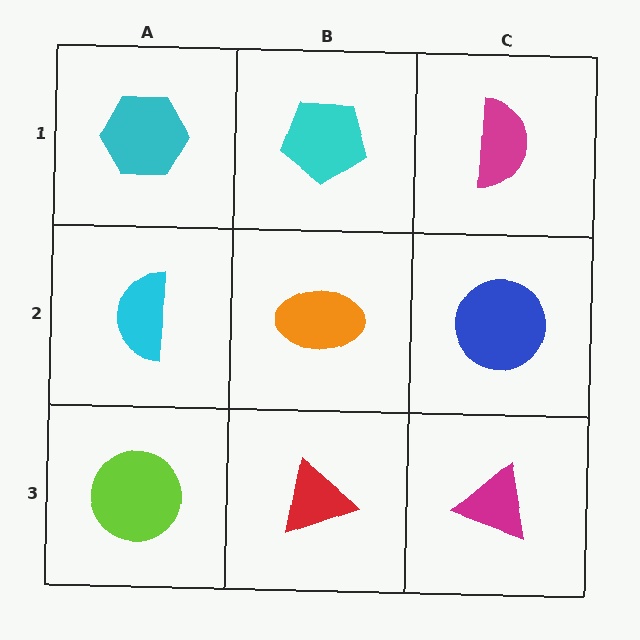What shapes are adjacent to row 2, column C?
A magenta semicircle (row 1, column C), a magenta triangle (row 3, column C), an orange ellipse (row 2, column B).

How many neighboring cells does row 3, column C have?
2.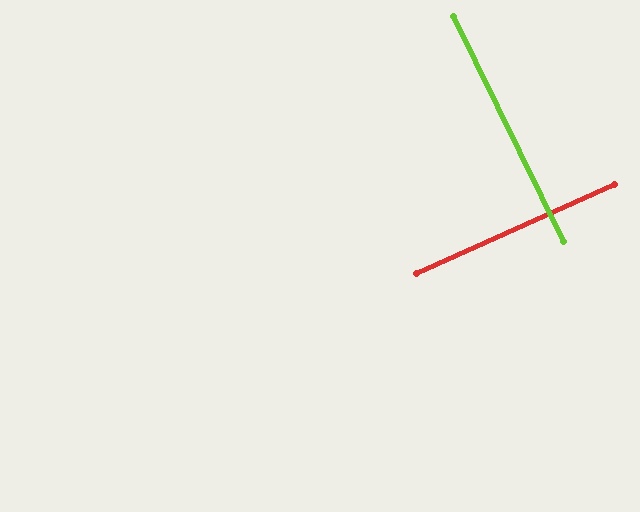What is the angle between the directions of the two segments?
Approximately 88 degrees.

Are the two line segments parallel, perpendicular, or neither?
Perpendicular — they meet at approximately 88°.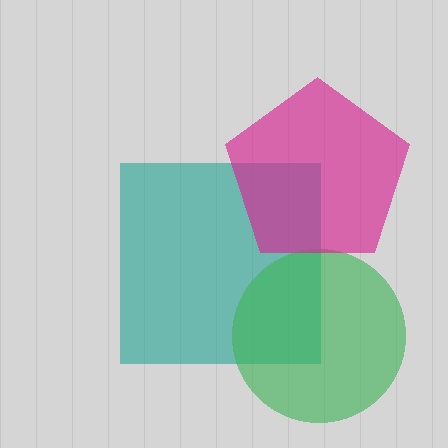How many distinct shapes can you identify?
There are 3 distinct shapes: a teal square, a green circle, a magenta pentagon.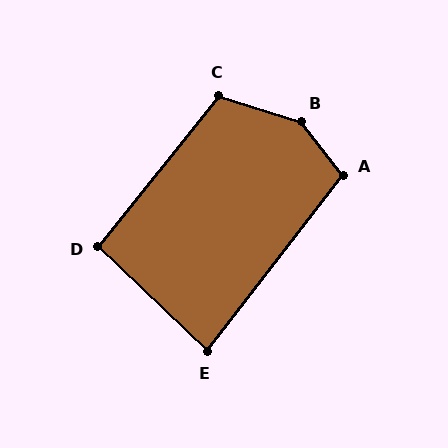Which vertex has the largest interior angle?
B, at approximately 145 degrees.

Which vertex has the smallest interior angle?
E, at approximately 84 degrees.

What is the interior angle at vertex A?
Approximately 105 degrees (obtuse).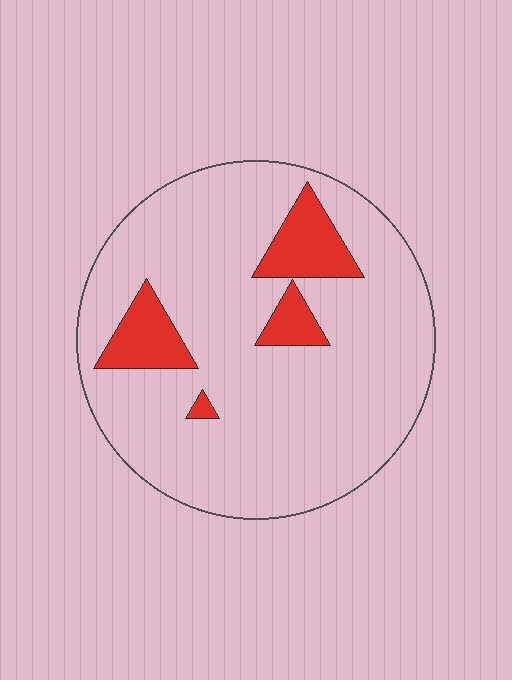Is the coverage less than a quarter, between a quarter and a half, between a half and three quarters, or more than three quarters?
Less than a quarter.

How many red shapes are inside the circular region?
4.